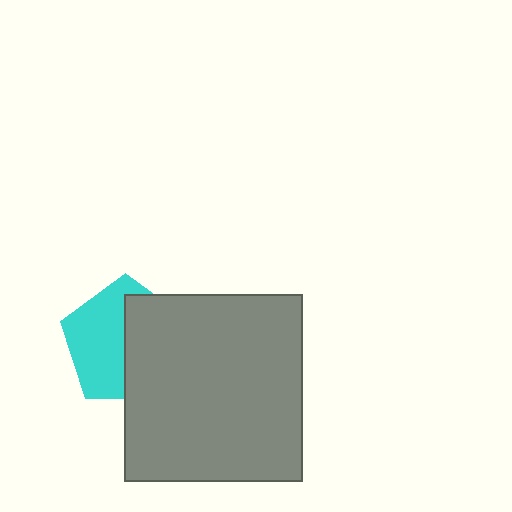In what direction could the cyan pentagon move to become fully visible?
The cyan pentagon could move left. That would shift it out from behind the gray rectangle entirely.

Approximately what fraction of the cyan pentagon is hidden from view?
Roughly 50% of the cyan pentagon is hidden behind the gray rectangle.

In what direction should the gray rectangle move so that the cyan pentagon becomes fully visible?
The gray rectangle should move right. That is the shortest direction to clear the overlap and leave the cyan pentagon fully visible.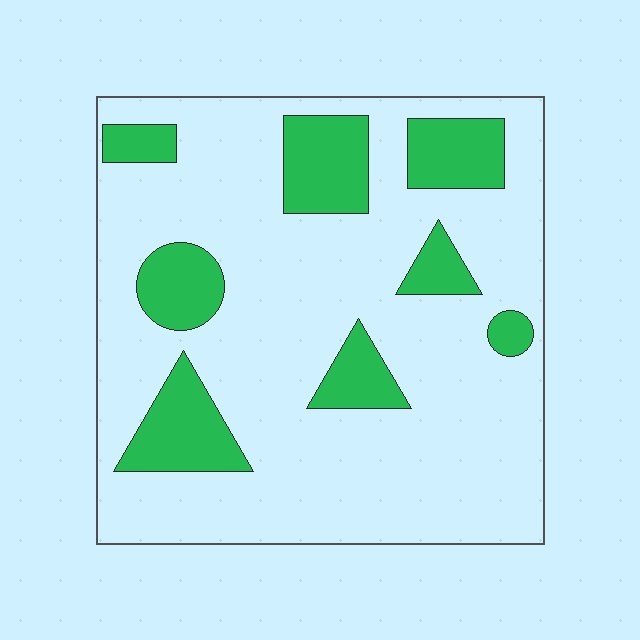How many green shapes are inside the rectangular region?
8.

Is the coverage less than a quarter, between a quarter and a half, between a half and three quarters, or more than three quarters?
Less than a quarter.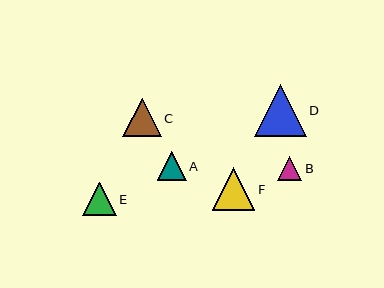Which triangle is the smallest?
Triangle B is the smallest with a size of approximately 24 pixels.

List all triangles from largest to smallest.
From largest to smallest: D, F, C, E, A, B.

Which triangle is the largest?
Triangle D is the largest with a size of approximately 52 pixels.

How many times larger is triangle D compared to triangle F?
Triangle D is approximately 1.2 times the size of triangle F.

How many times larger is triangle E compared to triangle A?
Triangle E is approximately 1.2 times the size of triangle A.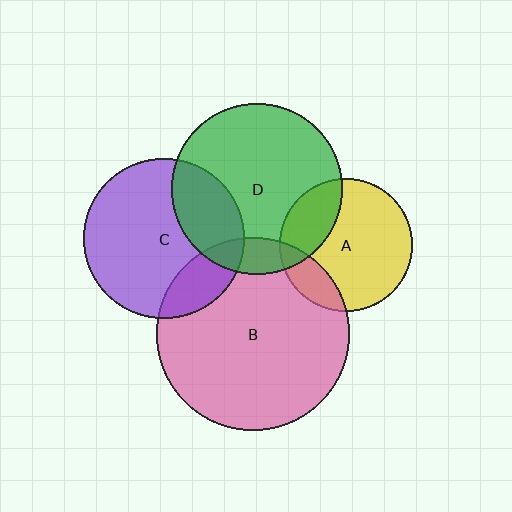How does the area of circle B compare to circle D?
Approximately 1.3 times.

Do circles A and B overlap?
Yes.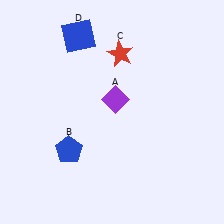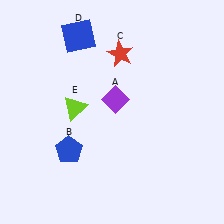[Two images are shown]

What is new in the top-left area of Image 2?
A lime triangle (E) was added in the top-left area of Image 2.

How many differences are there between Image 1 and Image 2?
There is 1 difference between the two images.